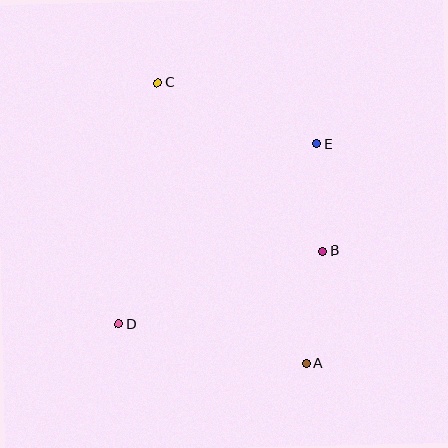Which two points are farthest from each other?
Points A and C are farthest from each other.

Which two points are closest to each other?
Points B and E are closest to each other.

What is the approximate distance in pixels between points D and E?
The distance between D and E is approximately 268 pixels.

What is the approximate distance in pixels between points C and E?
The distance between C and E is approximately 170 pixels.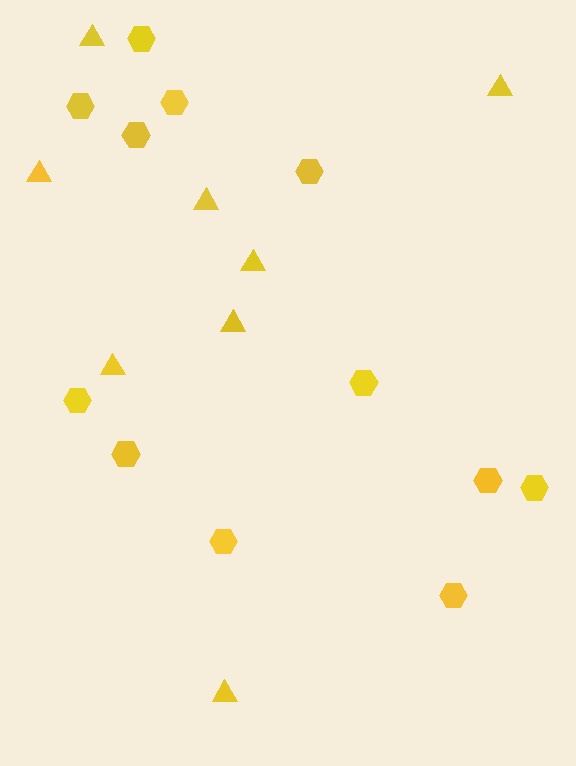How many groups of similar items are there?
There are 2 groups: one group of triangles (8) and one group of hexagons (12).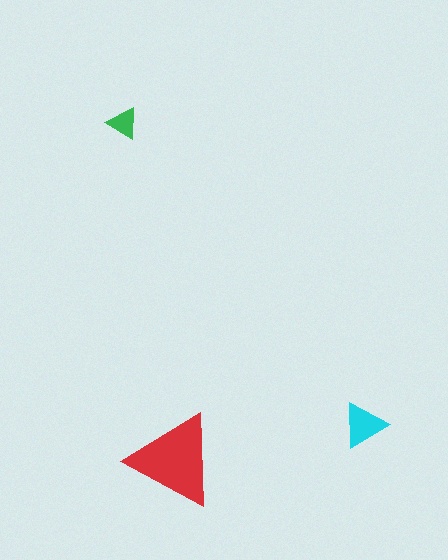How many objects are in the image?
There are 3 objects in the image.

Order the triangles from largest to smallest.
the red one, the cyan one, the green one.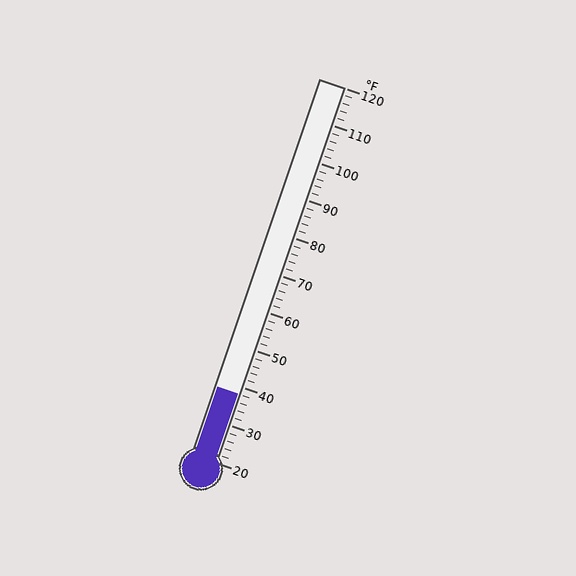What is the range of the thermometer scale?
The thermometer scale ranges from 20°F to 120°F.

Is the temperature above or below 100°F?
The temperature is below 100°F.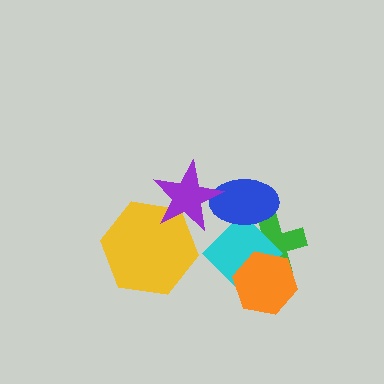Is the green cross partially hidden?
Yes, it is partially covered by another shape.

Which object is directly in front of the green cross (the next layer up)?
The cyan diamond is directly in front of the green cross.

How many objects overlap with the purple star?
2 objects overlap with the purple star.